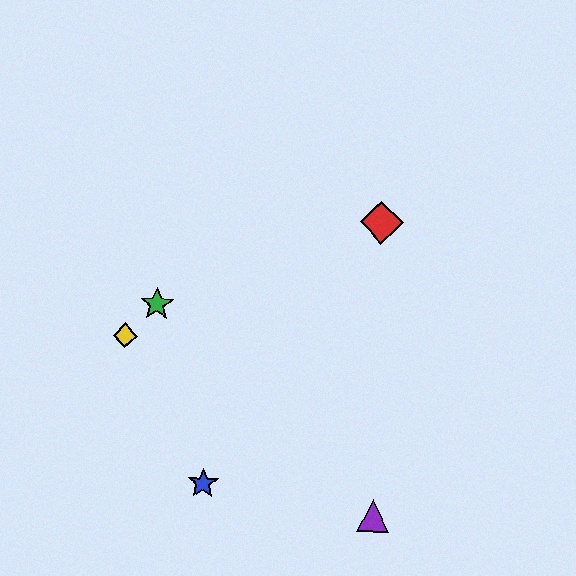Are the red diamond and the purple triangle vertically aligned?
Yes, both are at x≈382.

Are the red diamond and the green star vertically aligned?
No, the red diamond is at x≈382 and the green star is at x≈157.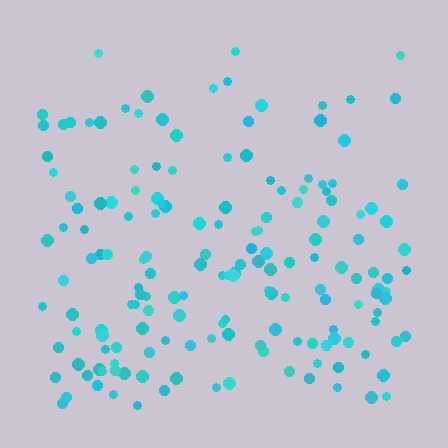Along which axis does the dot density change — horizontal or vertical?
Vertical.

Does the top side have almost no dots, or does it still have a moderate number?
Still a moderate number, just noticeably fewer than the bottom.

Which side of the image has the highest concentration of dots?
The bottom.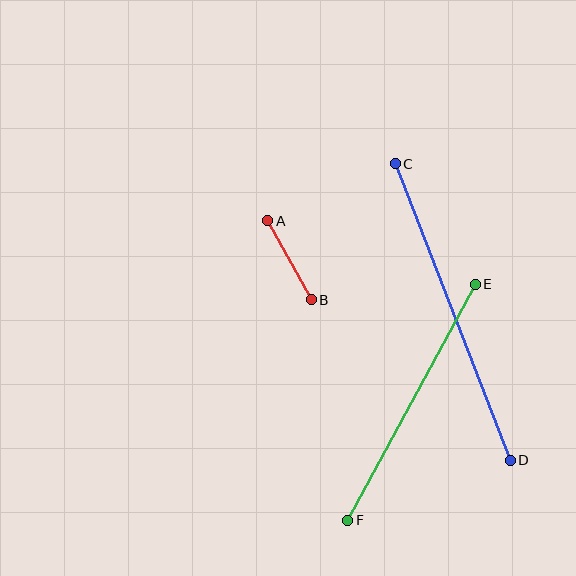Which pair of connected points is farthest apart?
Points C and D are farthest apart.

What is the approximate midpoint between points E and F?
The midpoint is at approximately (411, 402) pixels.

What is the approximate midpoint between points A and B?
The midpoint is at approximately (290, 260) pixels.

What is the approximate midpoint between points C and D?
The midpoint is at approximately (453, 312) pixels.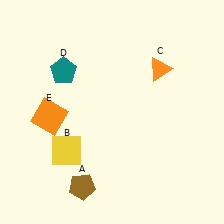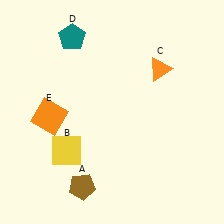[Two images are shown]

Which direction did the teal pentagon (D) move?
The teal pentagon (D) moved up.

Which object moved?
The teal pentagon (D) moved up.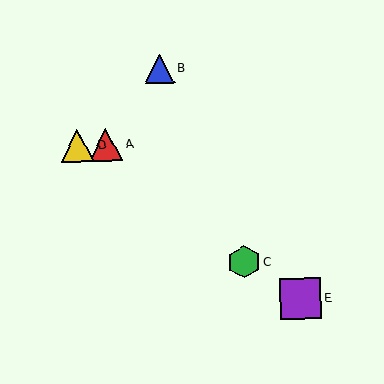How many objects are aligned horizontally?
2 objects (A, D) are aligned horizontally.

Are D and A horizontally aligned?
Yes, both are at y≈145.